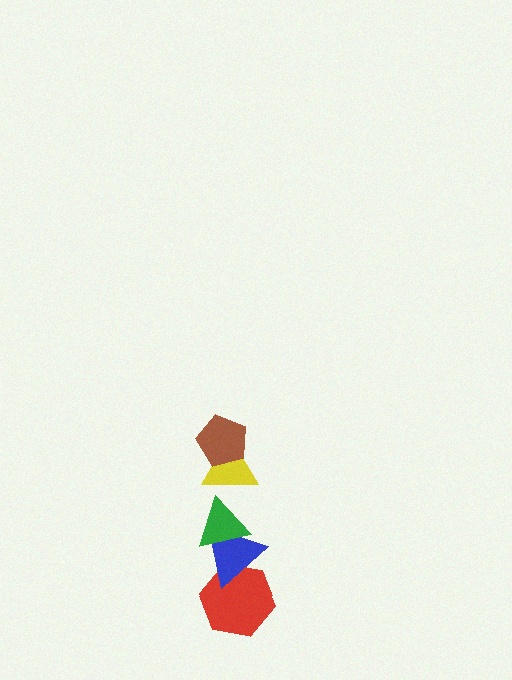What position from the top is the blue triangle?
The blue triangle is 4th from the top.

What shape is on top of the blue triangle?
The green triangle is on top of the blue triangle.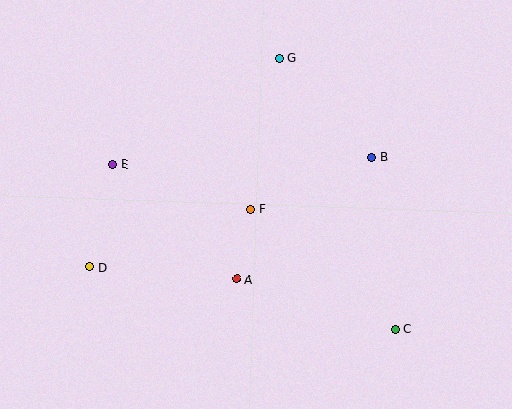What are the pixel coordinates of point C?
Point C is at (395, 329).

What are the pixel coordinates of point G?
Point G is at (279, 58).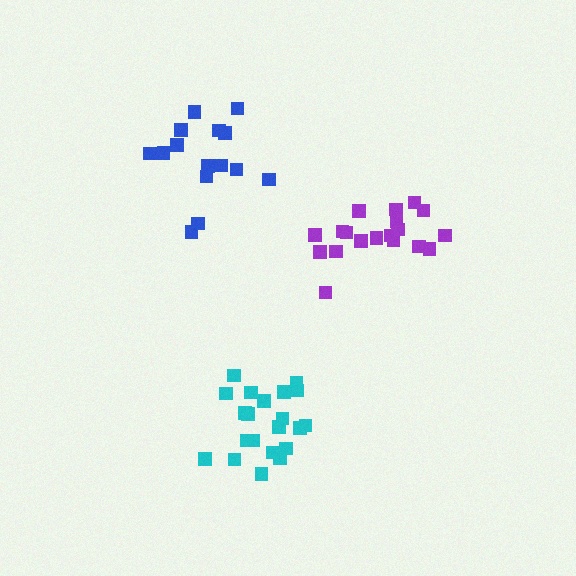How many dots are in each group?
Group 1: 19 dots, Group 2: 21 dots, Group 3: 15 dots (55 total).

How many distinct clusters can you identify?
There are 3 distinct clusters.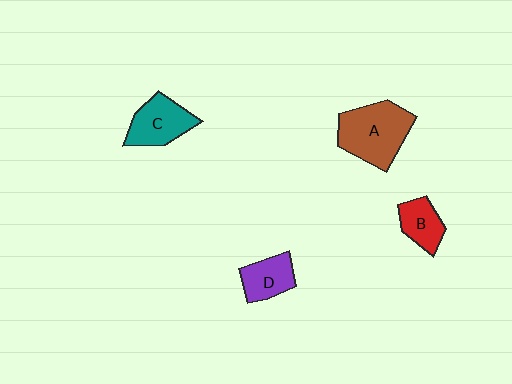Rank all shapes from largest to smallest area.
From largest to smallest: A (brown), C (teal), D (purple), B (red).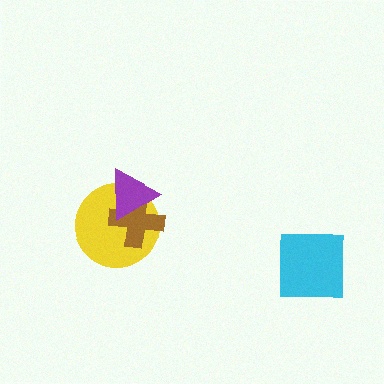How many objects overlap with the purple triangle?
2 objects overlap with the purple triangle.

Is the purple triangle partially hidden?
No, no other shape covers it.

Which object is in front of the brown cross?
The purple triangle is in front of the brown cross.